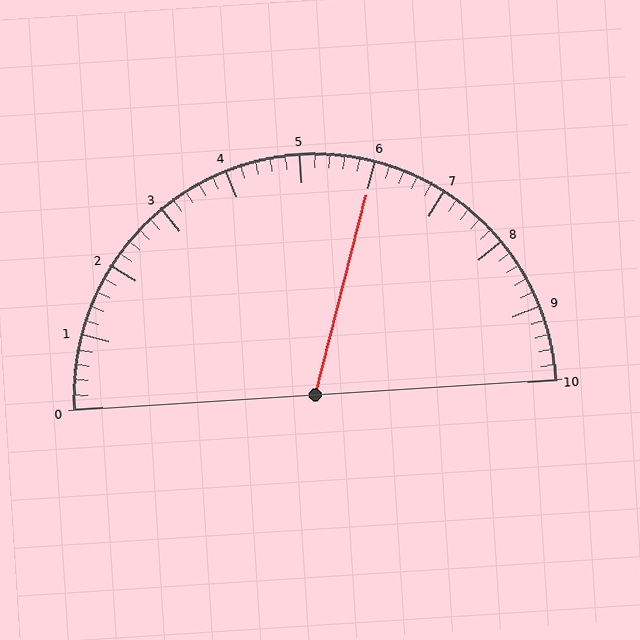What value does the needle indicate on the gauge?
The needle indicates approximately 6.0.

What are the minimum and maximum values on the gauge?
The gauge ranges from 0 to 10.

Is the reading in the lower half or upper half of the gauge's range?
The reading is in the upper half of the range (0 to 10).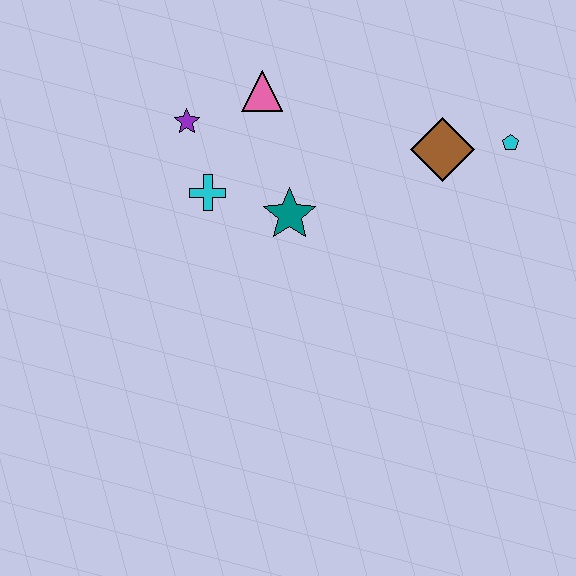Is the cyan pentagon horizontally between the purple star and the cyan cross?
No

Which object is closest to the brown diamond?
The cyan pentagon is closest to the brown diamond.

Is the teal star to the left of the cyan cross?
No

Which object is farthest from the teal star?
The cyan pentagon is farthest from the teal star.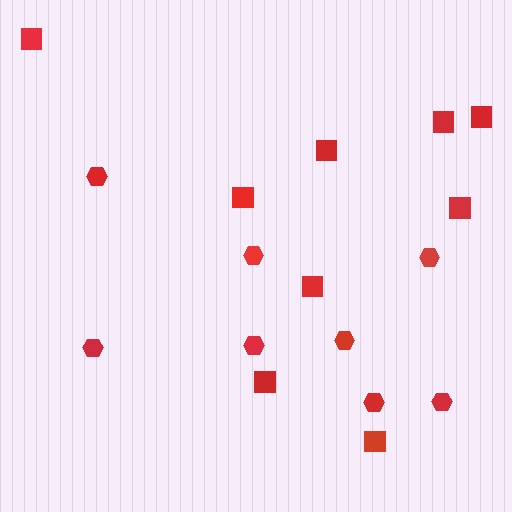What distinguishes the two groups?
There are 2 groups: one group of hexagons (8) and one group of squares (9).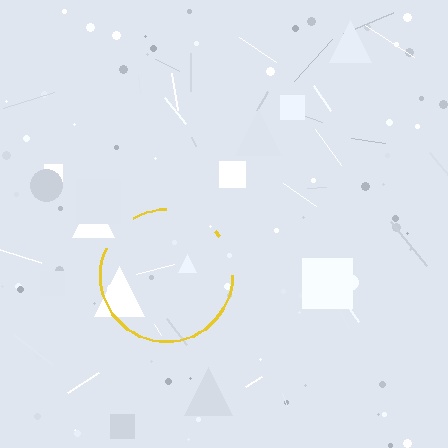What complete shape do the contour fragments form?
The contour fragments form a circle.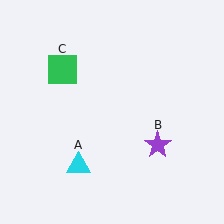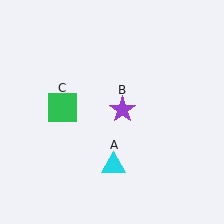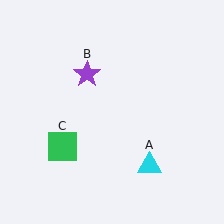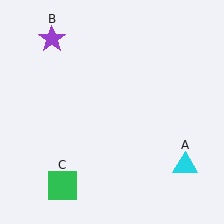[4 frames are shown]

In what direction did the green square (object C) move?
The green square (object C) moved down.